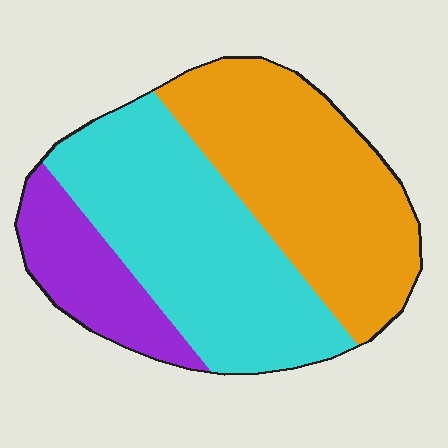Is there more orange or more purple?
Orange.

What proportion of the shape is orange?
Orange covers about 40% of the shape.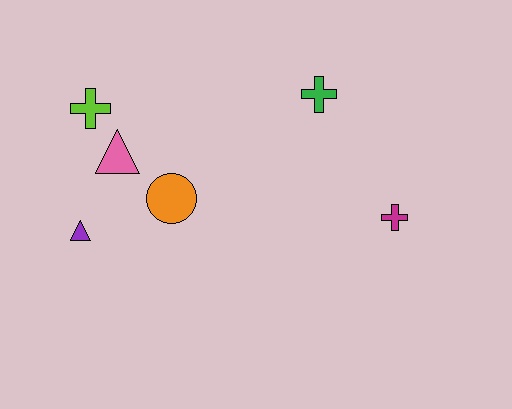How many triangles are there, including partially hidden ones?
There are 2 triangles.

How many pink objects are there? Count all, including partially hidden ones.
There is 1 pink object.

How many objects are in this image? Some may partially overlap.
There are 6 objects.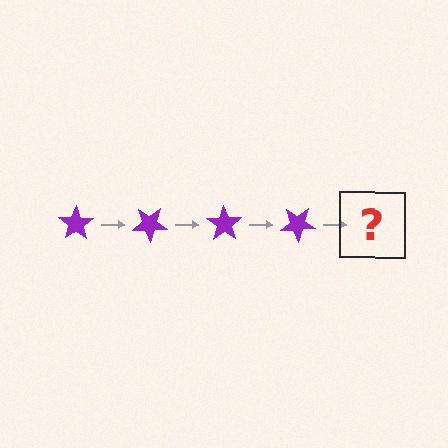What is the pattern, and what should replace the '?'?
The pattern is that the star rotates 35 degrees each step. The '?' should be a purple star rotated 140 degrees.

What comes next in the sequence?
The next element should be a purple star rotated 140 degrees.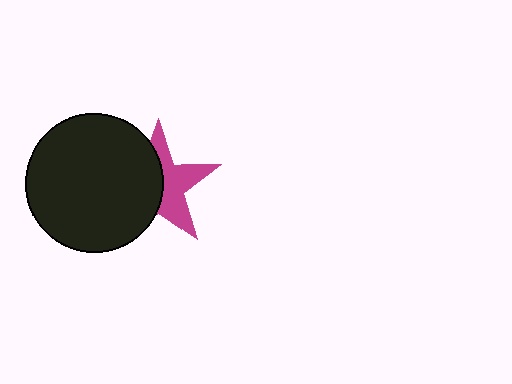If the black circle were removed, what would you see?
You would see the complete magenta star.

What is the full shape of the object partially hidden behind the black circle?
The partially hidden object is a magenta star.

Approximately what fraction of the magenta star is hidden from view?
Roughly 51% of the magenta star is hidden behind the black circle.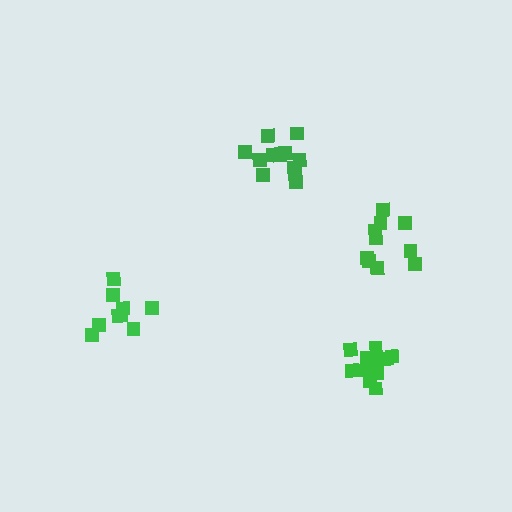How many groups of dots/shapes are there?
There are 4 groups.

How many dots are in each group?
Group 1: 12 dots, Group 2: 12 dots, Group 3: 9 dots, Group 4: 10 dots (43 total).